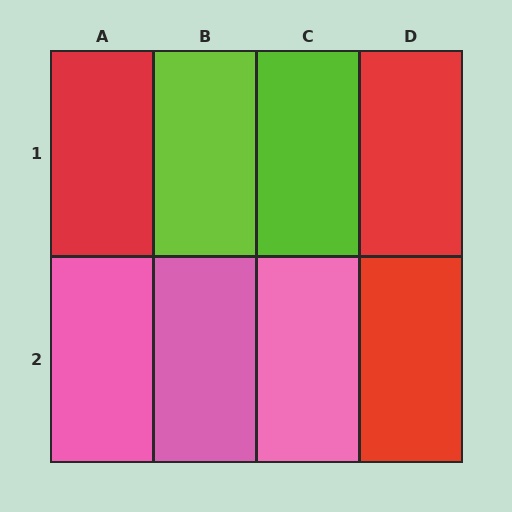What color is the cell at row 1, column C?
Lime.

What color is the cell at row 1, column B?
Lime.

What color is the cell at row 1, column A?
Red.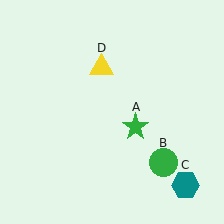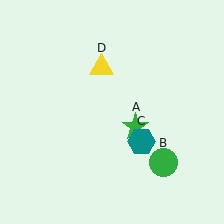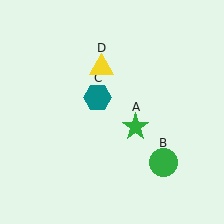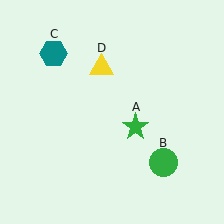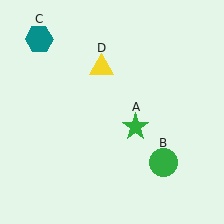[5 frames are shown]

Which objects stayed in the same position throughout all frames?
Green star (object A) and green circle (object B) and yellow triangle (object D) remained stationary.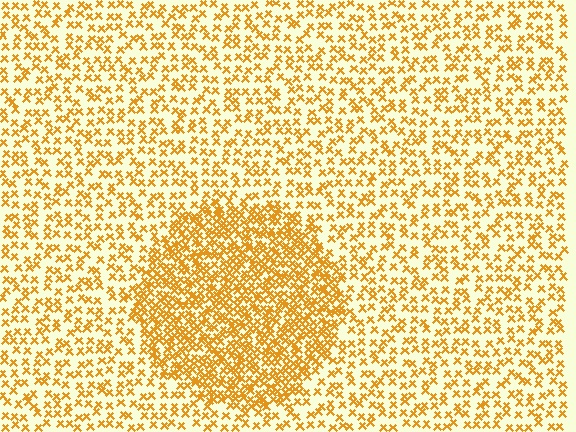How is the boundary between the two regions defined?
The boundary is defined by a change in element density (approximately 2.2x ratio). All elements are the same color, size, and shape.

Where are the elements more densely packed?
The elements are more densely packed inside the circle boundary.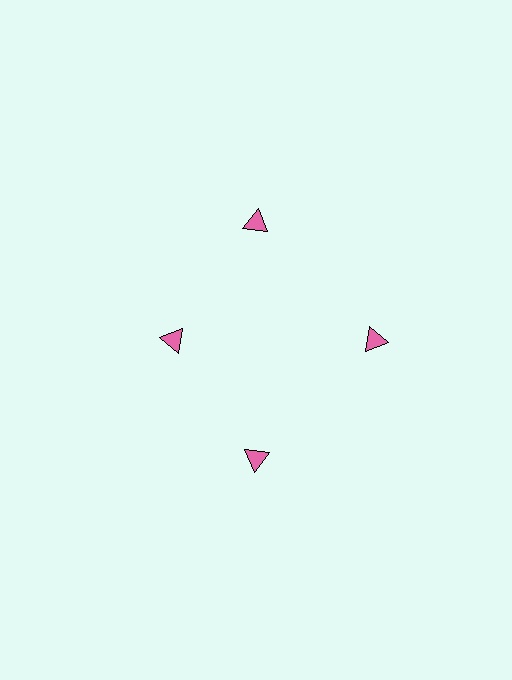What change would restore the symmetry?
The symmetry would be restored by moving it outward, back onto the ring so that all 4 triangles sit at equal angles and equal distance from the center.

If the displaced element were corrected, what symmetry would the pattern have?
It would have 4-fold rotational symmetry — the pattern would map onto itself every 90 degrees.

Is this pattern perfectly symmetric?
No. The 4 pink triangles are arranged in a ring, but one element near the 9 o'clock position is pulled inward toward the center, breaking the 4-fold rotational symmetry.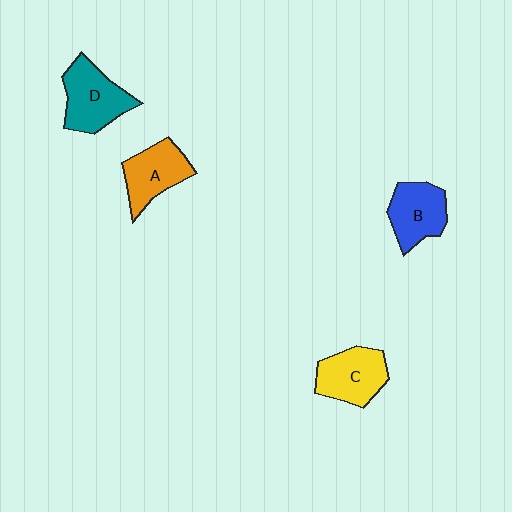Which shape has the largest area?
Shape D (teal).